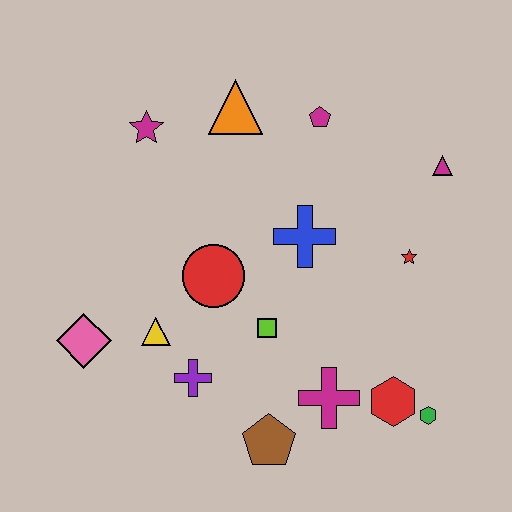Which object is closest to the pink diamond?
The yellow triangle is closest to the pink diamond.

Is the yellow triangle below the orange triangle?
Yes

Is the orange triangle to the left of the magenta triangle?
Yes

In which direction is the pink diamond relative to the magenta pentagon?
The pink diamond is to the left of the magenta pentagon.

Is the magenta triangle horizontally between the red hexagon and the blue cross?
No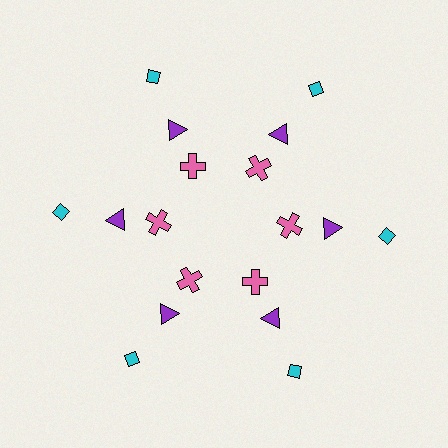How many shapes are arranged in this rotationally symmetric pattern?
There are 18 shapes, arranged in 6 groups of 3.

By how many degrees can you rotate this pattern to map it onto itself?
The pattern maps onto itself every 60 degrees of rotation.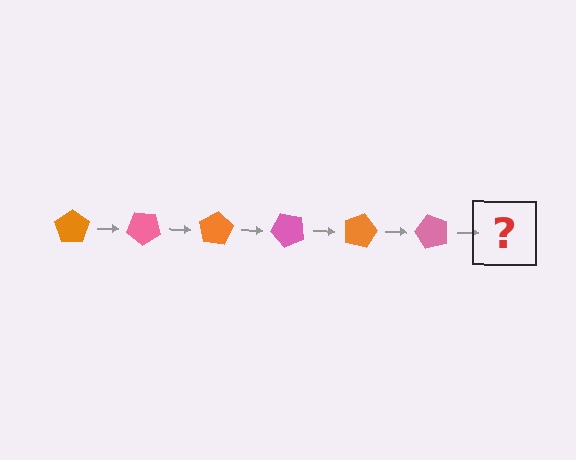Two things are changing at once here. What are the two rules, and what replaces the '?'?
The two rules are that it rotates 40 degrees each step and the color cycles through orange and pink. The '?' should be an orange pentagon, rotated 240 degrees from the start.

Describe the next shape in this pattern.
It should be an orange pentagon, rotated 240 degrees from the start.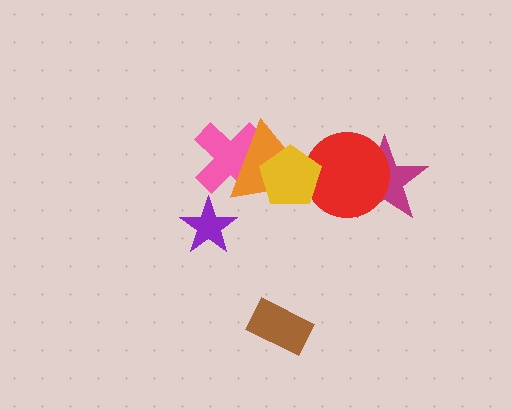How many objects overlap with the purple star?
0 objects overlap with the purple star.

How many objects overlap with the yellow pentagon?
3 objects overlap with the yellow pentagon.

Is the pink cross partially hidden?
Yes, it is partially covered by another shape.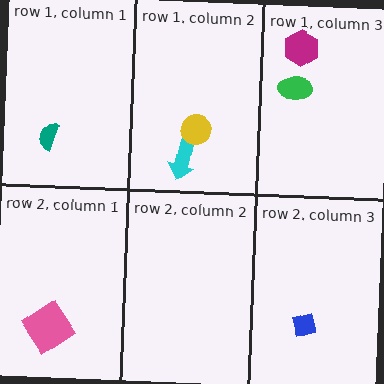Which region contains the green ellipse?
The row 1, column 3 region.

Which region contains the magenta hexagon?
The row 1, column 3 region.